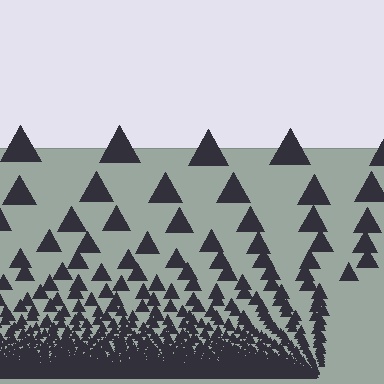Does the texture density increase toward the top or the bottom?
Density increases toward the bottom.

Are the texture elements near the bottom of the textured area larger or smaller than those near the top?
Smaller. The gradient is inverted — elements near the bottom are smaller and denser.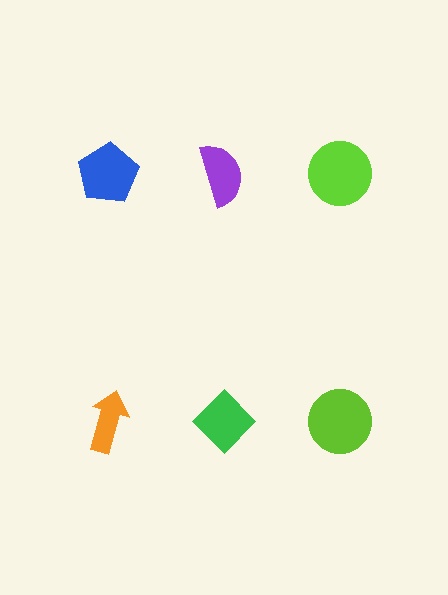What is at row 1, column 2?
A purple semicircle.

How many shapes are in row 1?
3 shapes.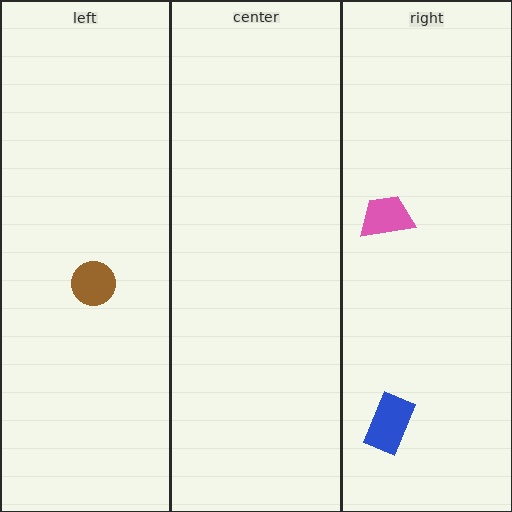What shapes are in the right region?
The pink trapezoid, the blue rectangle.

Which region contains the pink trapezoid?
The right region.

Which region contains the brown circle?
The left region.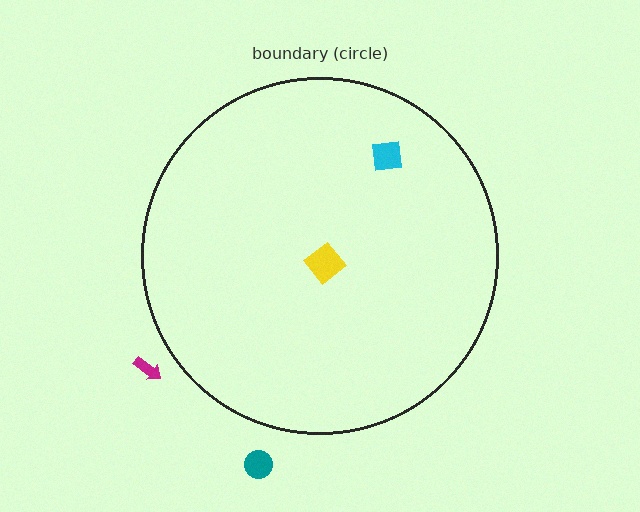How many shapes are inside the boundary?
2 inside, 2 outside.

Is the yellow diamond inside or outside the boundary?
Inside.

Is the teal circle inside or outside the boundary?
Outside.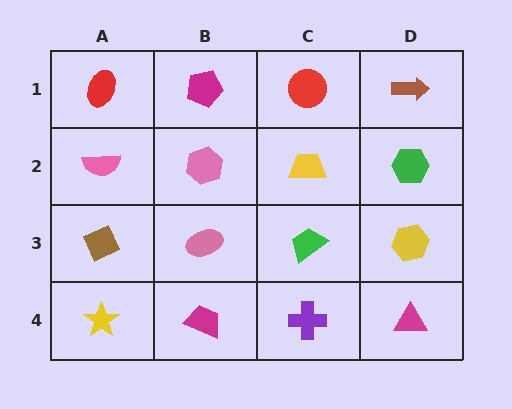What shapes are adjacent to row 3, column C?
A yellow trapezoid (row 2, column C), a purple cross (row 4, column C), a pink ellipse (row 3, column B), a yellow hexagon (row 3, column D).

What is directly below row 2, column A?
A brown diamond.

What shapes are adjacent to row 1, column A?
A pink semicircle (row 2, column A), a magenta pentagon (row 1, column B).